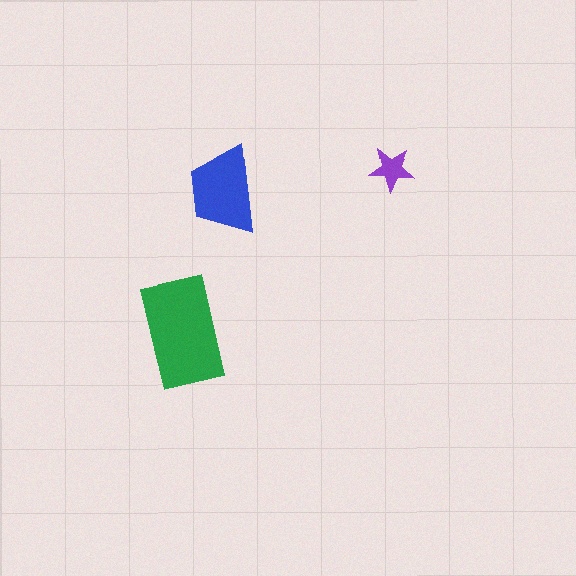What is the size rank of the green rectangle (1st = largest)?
1st.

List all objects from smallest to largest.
The purple star, the blue trapezoid, the green rectangle.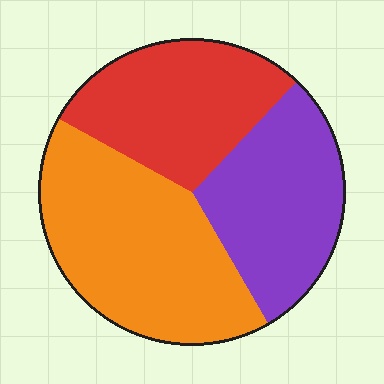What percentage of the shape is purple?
Purple takes up between a sixth and a third of the shape.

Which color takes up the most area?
Orange, at roughly 40%.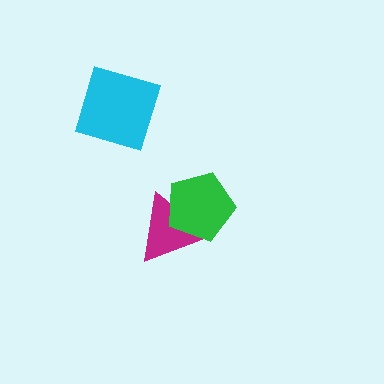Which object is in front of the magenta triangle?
The green pentagon is in front of the magenta triangle.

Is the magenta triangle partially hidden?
Yes, it is partially covered by another shape.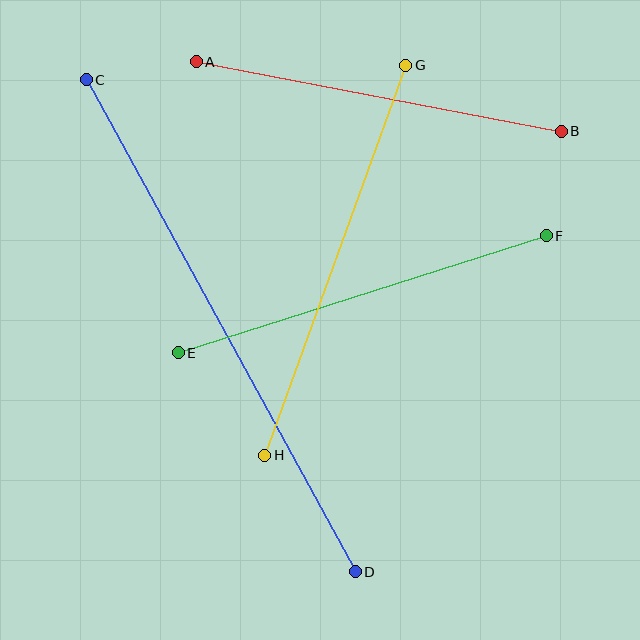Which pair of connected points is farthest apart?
Points C and D are farthest apart.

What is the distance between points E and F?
The distance is approximately 386 pixels.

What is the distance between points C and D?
The distance is approximately 561 pixels.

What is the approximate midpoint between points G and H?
The midpoint is at approximately (335, 260) pixels.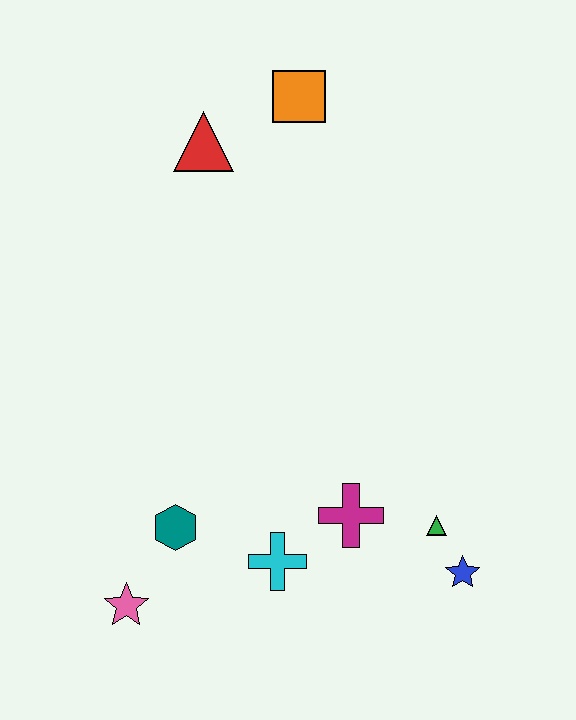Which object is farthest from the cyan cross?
The orange square is farthest from the cyan cross.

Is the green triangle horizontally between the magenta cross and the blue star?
Yes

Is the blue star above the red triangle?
No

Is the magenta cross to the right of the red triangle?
Yes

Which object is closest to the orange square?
The red triangle is closest to the orange square.